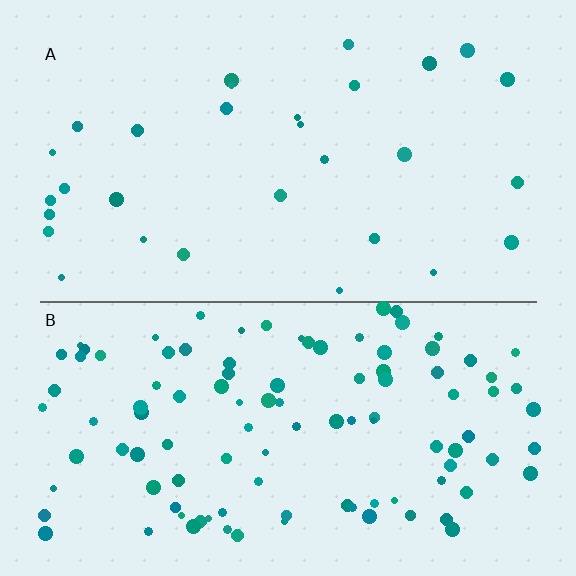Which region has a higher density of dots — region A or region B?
B (the bottom).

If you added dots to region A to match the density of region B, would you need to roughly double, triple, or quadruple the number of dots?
Approximately quadruple.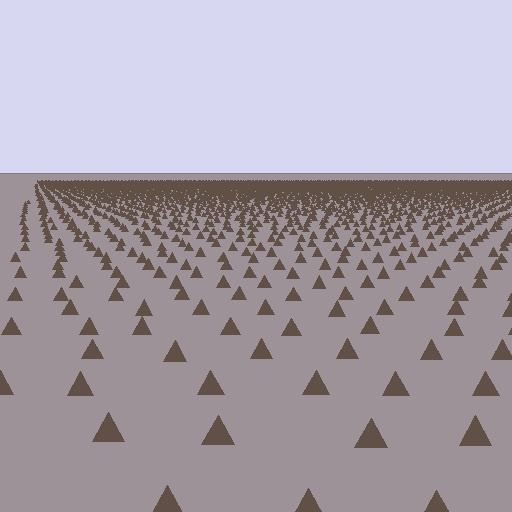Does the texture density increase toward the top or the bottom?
Density increases toward the top.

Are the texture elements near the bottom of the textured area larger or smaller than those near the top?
Larger. Near the bottom, elements are closer to the viewer and appear at a bigger on-screen size.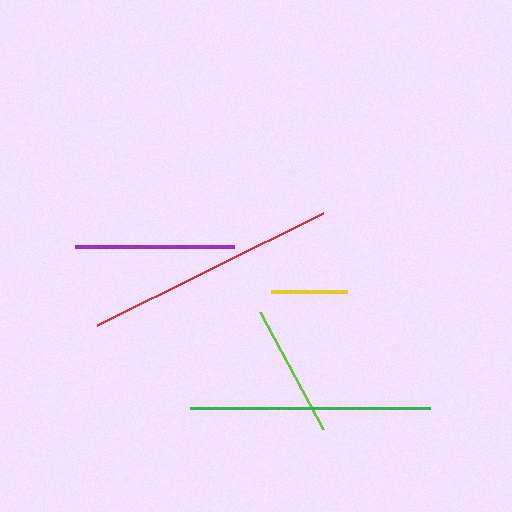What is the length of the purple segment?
The purple segment is approximately 159 pixels long.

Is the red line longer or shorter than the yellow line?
The red line is longer than the yellow line.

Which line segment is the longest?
The red line is the longest at approximately 252 pixels.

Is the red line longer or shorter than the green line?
The red line is longer than the green line.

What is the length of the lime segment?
The lime segment is approximately 133 pixels long.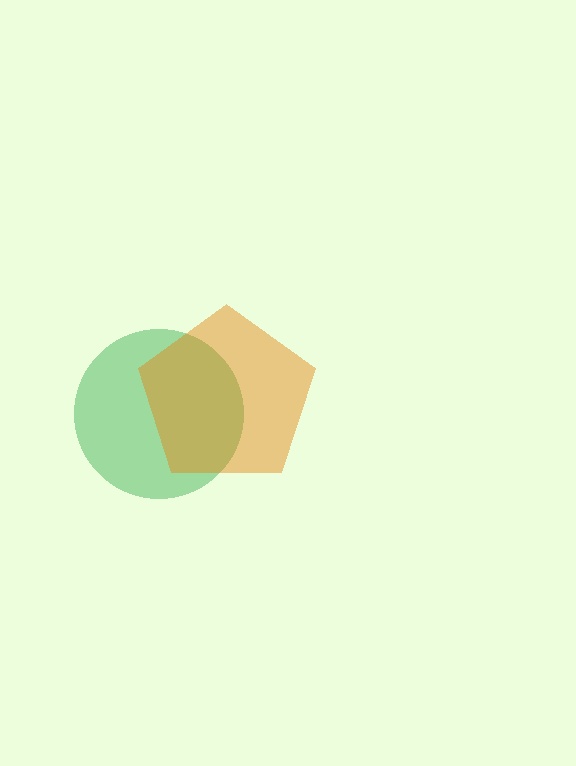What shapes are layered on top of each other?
The layered shapes are: a green circle, an orange pentagon.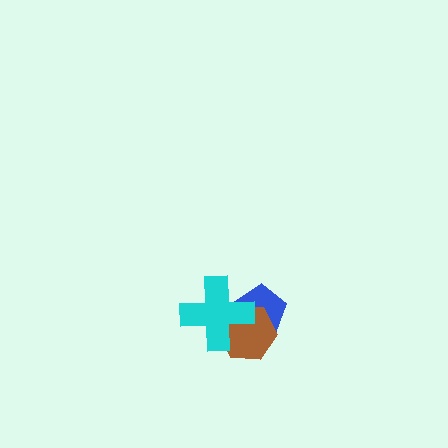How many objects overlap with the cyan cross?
2 objects overlap with the cyan cross.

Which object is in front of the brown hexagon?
The cyan cross is in front of the brown hexagon.